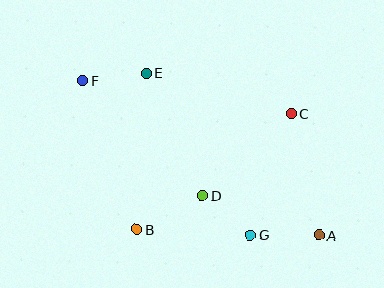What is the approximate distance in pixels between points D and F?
The distance between D and F is approximately 166 pixels.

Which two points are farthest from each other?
Points A and F are farthest from each other.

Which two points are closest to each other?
Points D and G are closest to each other.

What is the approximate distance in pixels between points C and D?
The distance between C and D is approximately 121 pixels.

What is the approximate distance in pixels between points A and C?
The distance between A and C is approximately 125 pixels.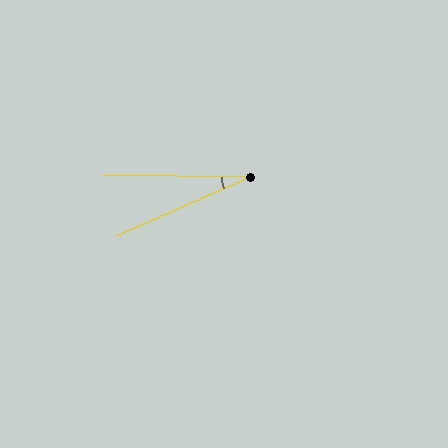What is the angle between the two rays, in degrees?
Approximately 24 degrees.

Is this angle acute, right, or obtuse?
It is acute.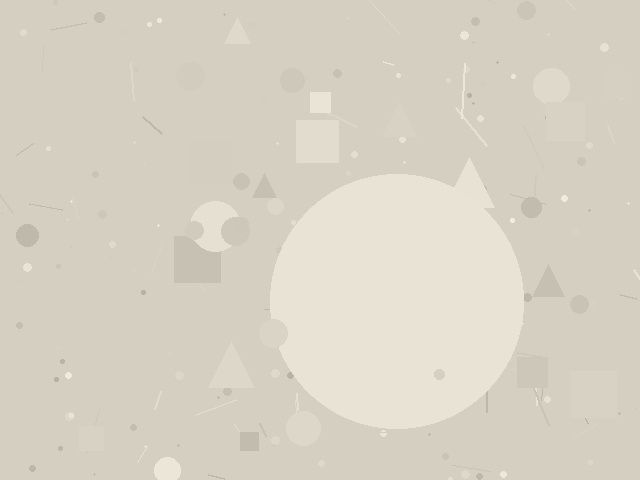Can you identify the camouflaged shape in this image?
The camouflaged shape is a circle.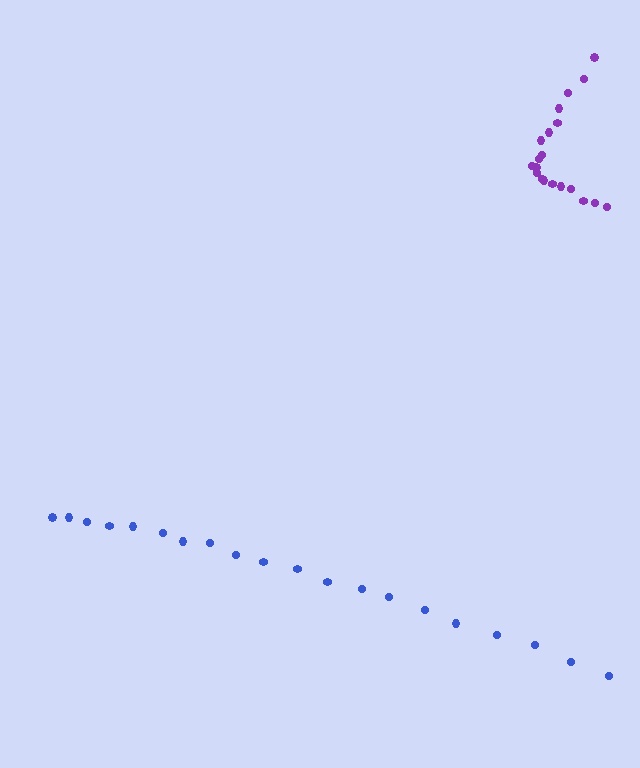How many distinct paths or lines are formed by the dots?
There are 2 distinct paths.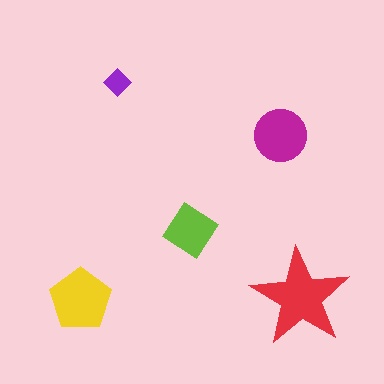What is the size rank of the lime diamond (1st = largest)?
4th.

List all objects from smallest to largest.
The purple diamond, the lime diamond, the magenta circle, the yellow pentagon, the red star.